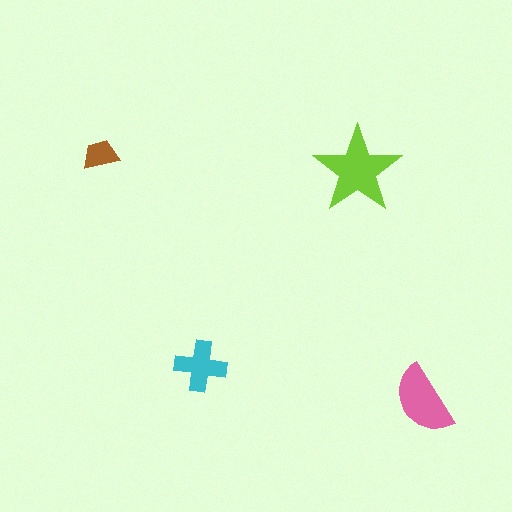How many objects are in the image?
There are 4 objects in the image.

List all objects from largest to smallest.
The lime star, the pink semicircle, the cyan cross, the brown trapezoid.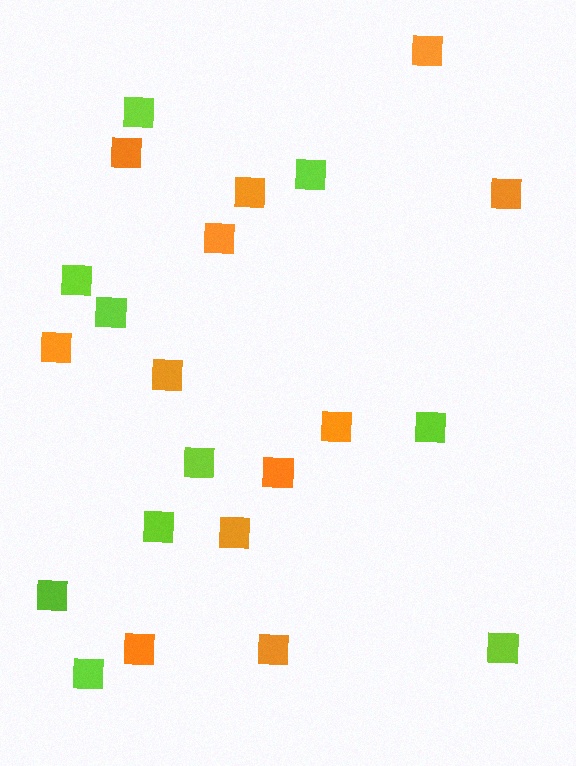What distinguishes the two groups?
There are 2 groups: one group of orange squares (12) and one group of lime squares (10).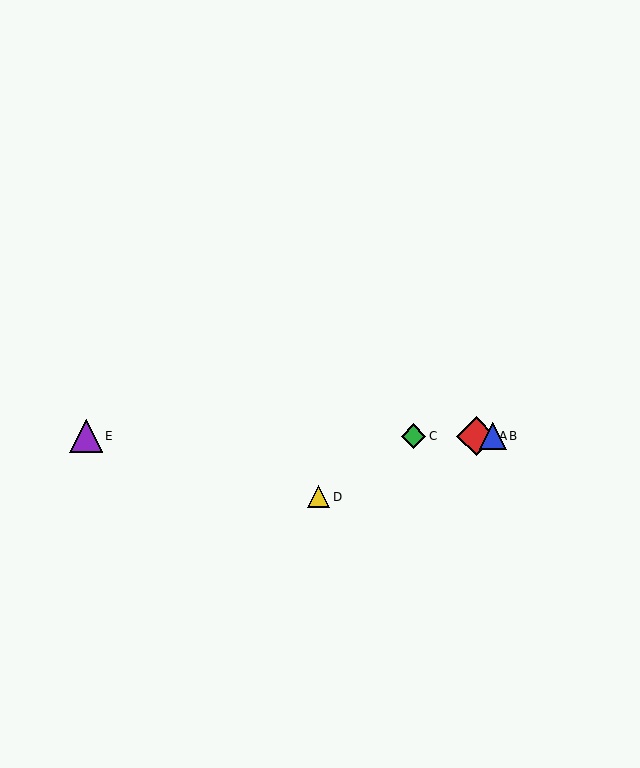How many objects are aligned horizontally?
4 objects (A, B, C, E) are aligned horizontally.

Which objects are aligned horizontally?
Objects A, B, C, E are aligned horizontally.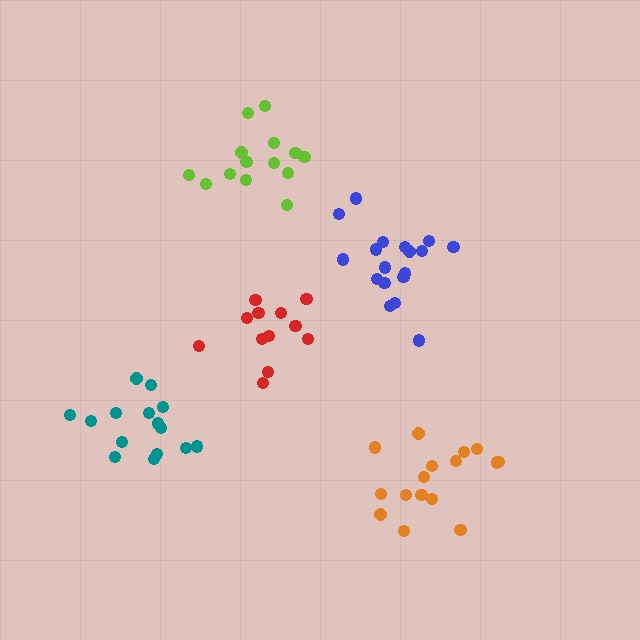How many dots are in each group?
Group 1: 16 dots, Group 2: 14 dots, Group 3: 12 dots, Group 4: 18 dots, Group 5: 15 dots (75 total).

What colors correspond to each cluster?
The clusters are colored: orange, lime, red, blue, teal.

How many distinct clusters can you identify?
There are 5 distinct clusters.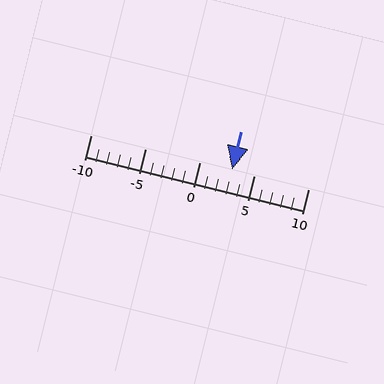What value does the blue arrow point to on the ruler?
The blue arrow points to approximately 3.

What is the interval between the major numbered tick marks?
The major tick marks are spaced 5 units apart.